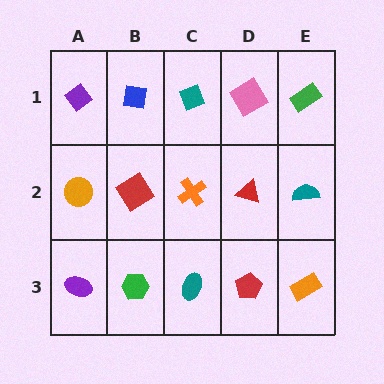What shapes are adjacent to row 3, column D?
A red triangle (row 2, column D), a teal ellipse (row 3, column C), an orange rectangle (row 3, column E).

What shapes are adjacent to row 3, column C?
An orange cross (row 2, column C), a green hexagon (row 3, column B), a red pentagon (row 3, column D).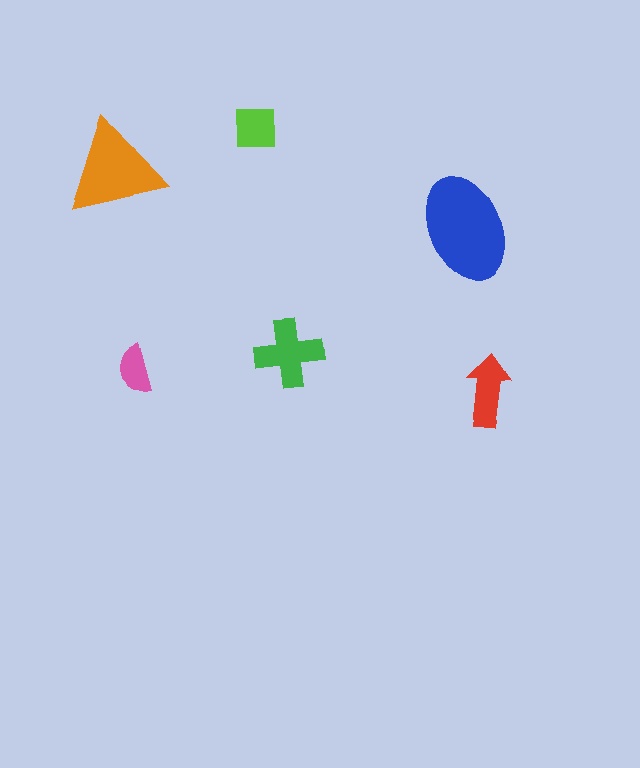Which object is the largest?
The blue ellipse.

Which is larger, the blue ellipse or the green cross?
The blue ellipse.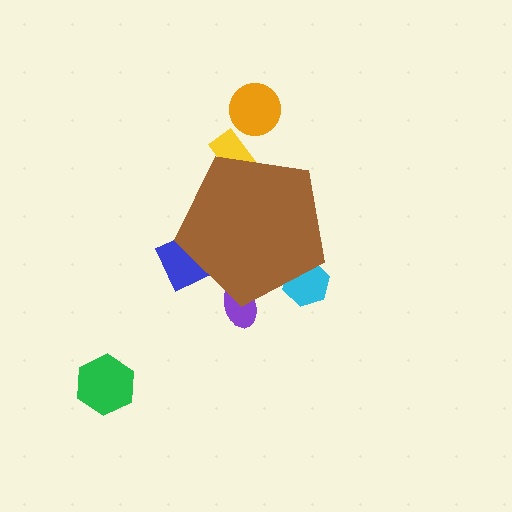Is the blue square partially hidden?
Yes, the blue square is partially hidden behind the brown pentagon.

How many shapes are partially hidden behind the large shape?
4 shapes are partially hidden.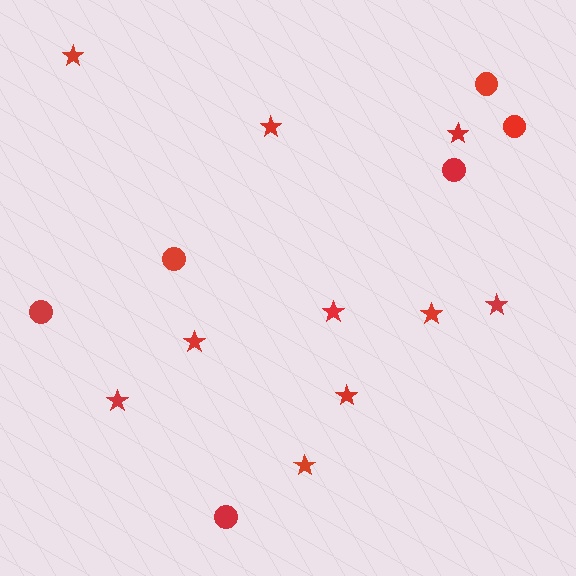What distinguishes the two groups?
There are 2 groups: one group of stars (10) and one group of circles (6).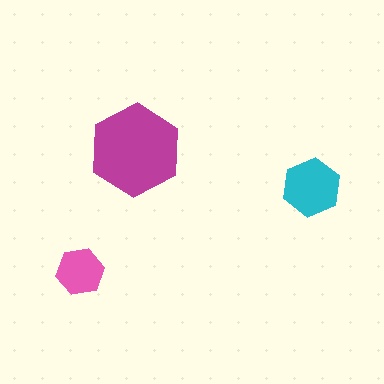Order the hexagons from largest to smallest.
the magenta one, the cyan one, the pink one.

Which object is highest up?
The magenta hexagon is topmost.